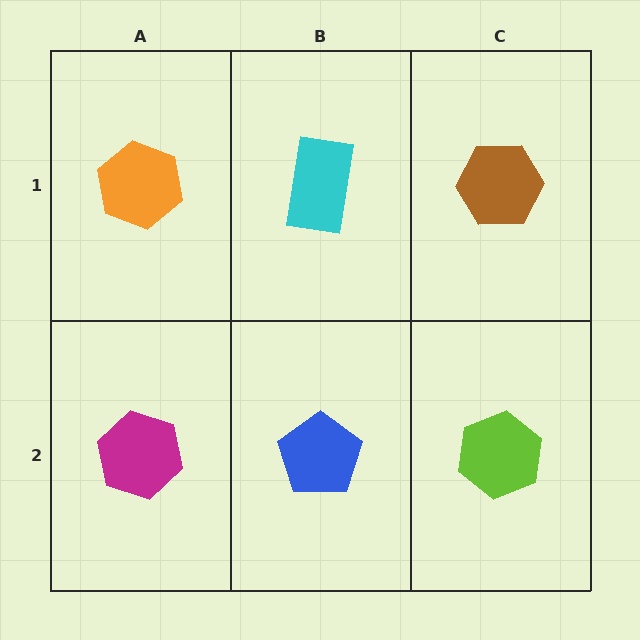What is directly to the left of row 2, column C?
A blue pentagon.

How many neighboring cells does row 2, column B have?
3.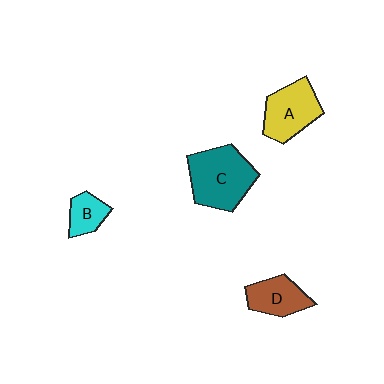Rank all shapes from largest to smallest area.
From largest to smallest: C (teal), A (yellow), D (brown), B (cyan).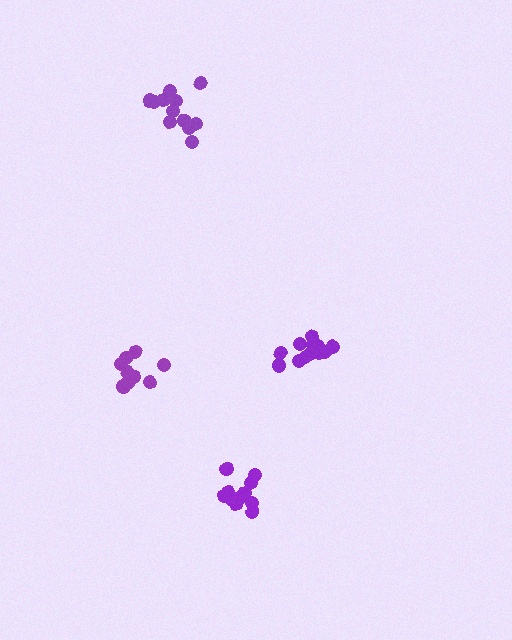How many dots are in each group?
Group 1: 12 dots, Group 2: 10 dots, Group 3: 12 dots, Group 4: 12 dots (46 total).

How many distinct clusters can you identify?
There are 4 distinct clusters.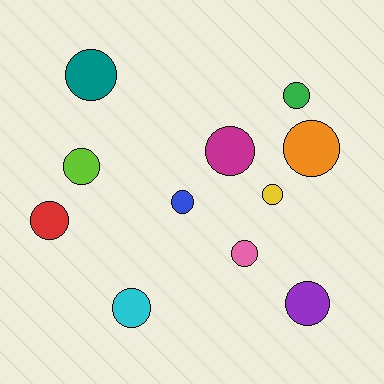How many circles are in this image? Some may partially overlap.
There are 11 circles.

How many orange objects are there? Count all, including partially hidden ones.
There is 1 orange object.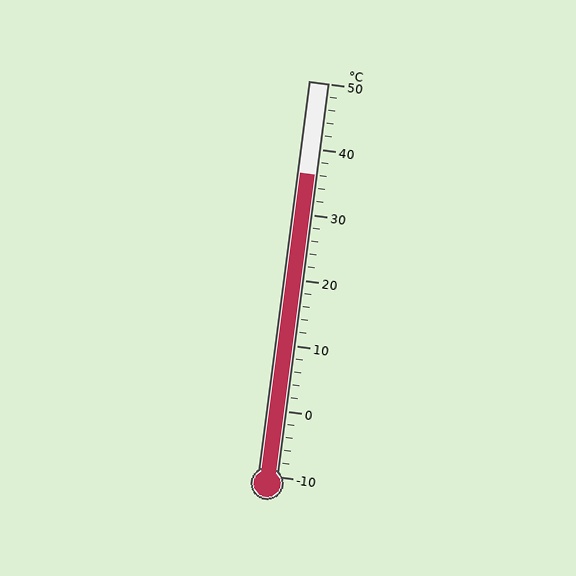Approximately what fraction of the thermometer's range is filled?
The thermometer is filled to approximately 75% of its range.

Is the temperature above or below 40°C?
The temperature is below 40°C.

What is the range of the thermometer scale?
The thermometer scale ranges from -10°C to 50°C.